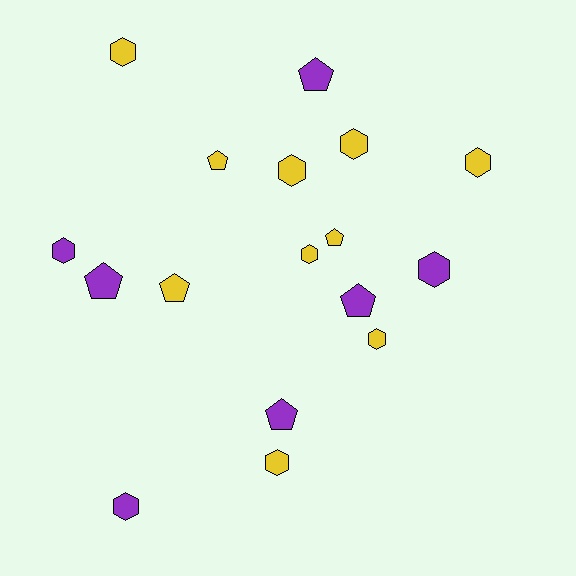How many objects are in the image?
There are 17 objects.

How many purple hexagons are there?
There are 3 purple hexagons.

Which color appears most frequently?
Yellow, with 10 objects.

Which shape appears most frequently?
Hexagon, with 10 objects.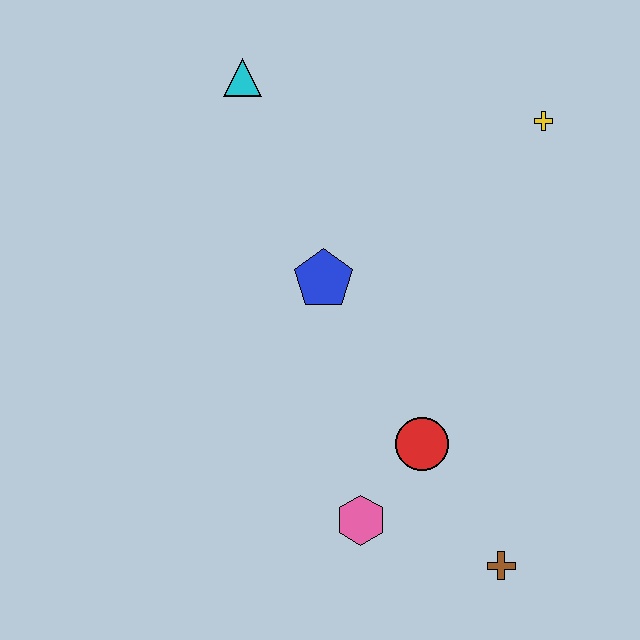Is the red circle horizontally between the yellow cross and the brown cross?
No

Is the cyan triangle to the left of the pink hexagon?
Yes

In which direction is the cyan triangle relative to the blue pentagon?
The cyan triangle is above the blue pentagon.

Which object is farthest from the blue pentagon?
The brown cross is farthest from the blue pentagon.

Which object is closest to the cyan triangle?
The blue pentagon is closest to the cyan triangle.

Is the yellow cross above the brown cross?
Yes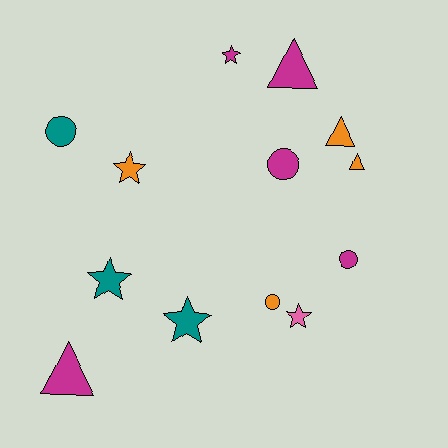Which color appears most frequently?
Magenta, with 5 objects.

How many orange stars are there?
There is 1 orange star.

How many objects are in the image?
There are 13 objects.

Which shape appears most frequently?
Star, with 5 objects.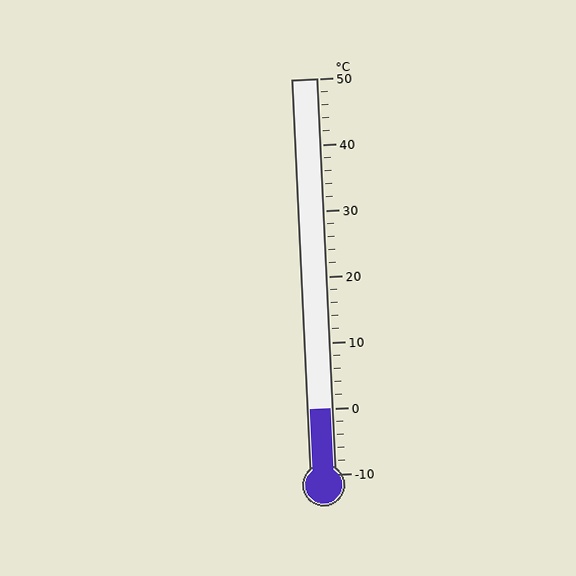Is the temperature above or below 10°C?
The temperature is below 10°C.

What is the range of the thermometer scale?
The thermometer scale ranges from -10°C to 50°C.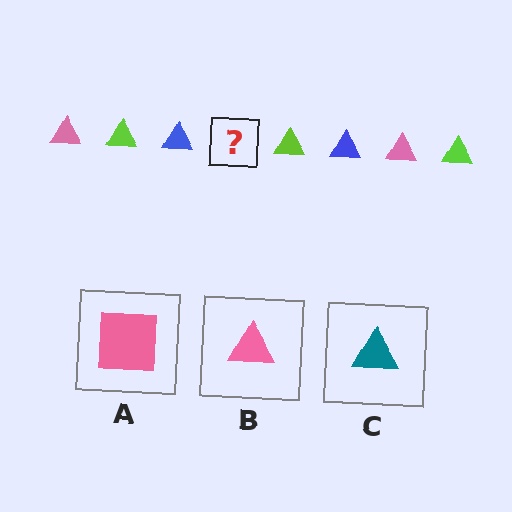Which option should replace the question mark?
Option B.